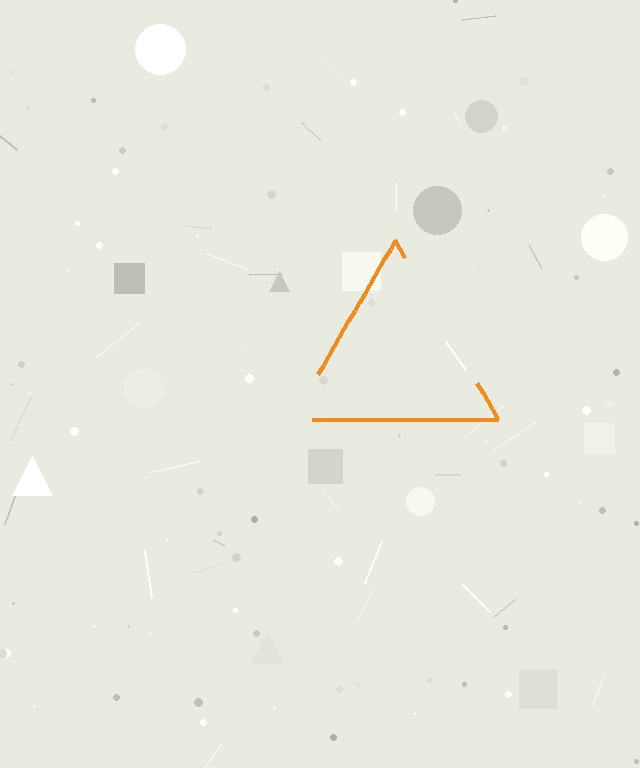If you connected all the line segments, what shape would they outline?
They would outline a triangle.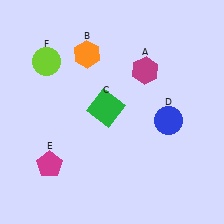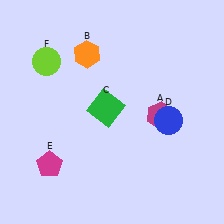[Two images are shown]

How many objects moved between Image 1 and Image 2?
1 object moved between the two images.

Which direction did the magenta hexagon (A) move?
The magenta hexagon (A) moved down.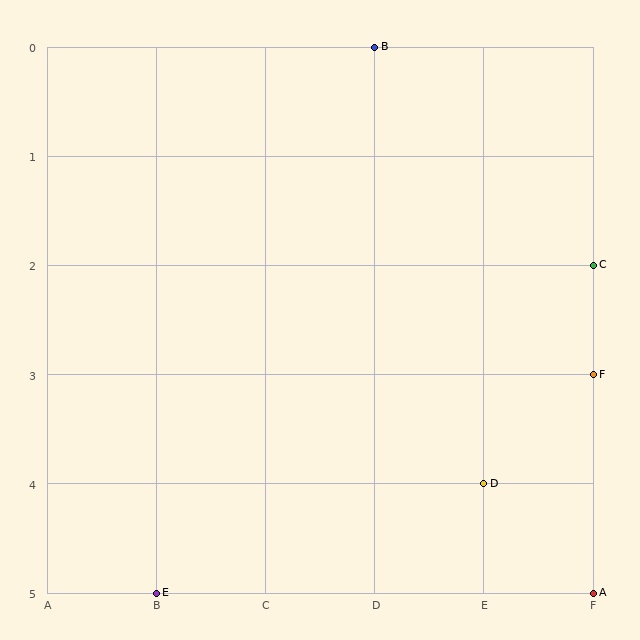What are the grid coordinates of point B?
Point B is at grid coordinates (D, 0).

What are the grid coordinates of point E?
Point E is at grid coordinates (B, 5).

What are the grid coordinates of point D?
Point D is at grid coordinates (E, 4).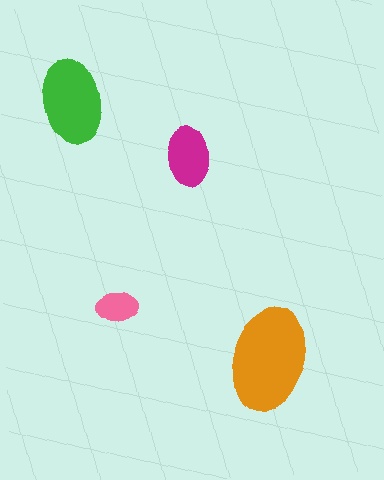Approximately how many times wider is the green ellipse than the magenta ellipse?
About 1.5 times wider.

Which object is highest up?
The green ellipse is topmost.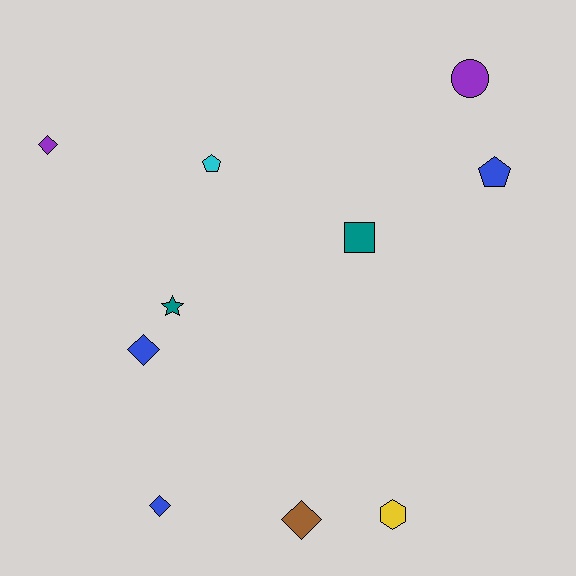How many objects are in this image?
There are 10 objects.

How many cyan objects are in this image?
There is 1 cyan object.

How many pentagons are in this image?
There are 2 pentagons.